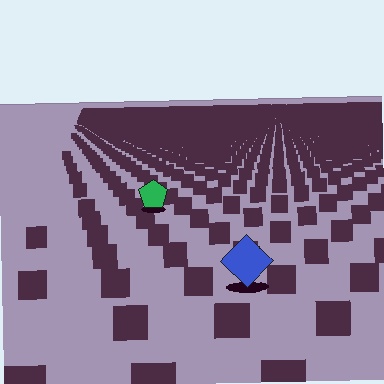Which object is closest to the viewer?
The blue diamond is closest. The texture marks near it are larger and more spread out.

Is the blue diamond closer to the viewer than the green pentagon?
Yes. The blue diamond is closer — you can tell from the texture gradient: the ground texture is coarser near it.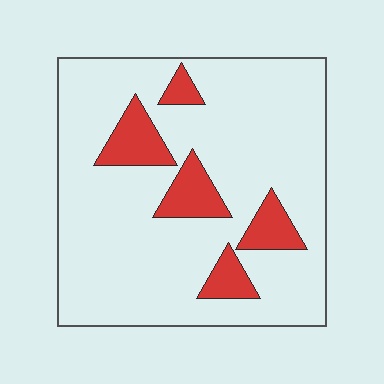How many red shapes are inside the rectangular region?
5.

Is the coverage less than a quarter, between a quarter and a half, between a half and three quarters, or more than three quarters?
Less than a quarter.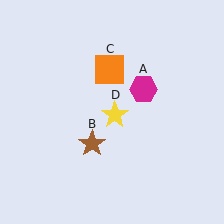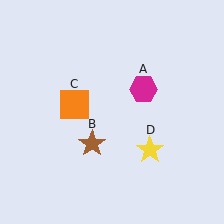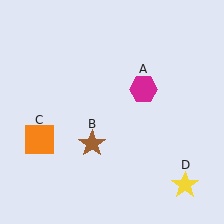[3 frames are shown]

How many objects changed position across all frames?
2 objects changed position: orange square (object C), yellow star (object D).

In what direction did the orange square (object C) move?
The orange square (object C) moved down and to the left.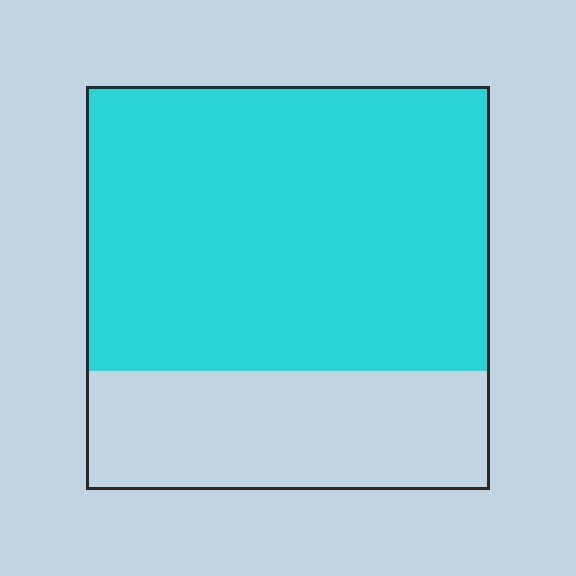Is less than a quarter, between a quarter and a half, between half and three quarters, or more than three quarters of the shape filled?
Between half and three quarters.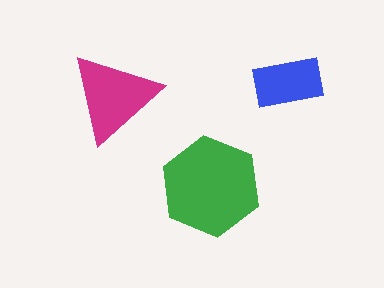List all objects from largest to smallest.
The green hexagon, the magenta triangle, the blue rectangle.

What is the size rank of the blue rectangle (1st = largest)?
3rd.